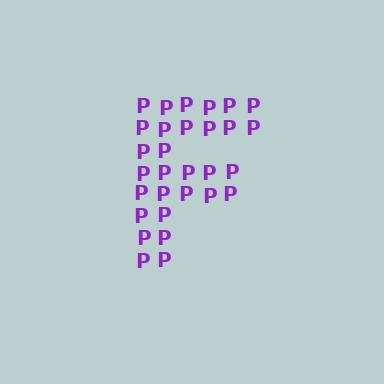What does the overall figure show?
The overall figure shows the letter F.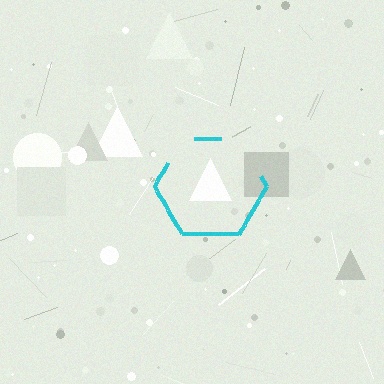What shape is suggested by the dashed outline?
The dashed outline suggests a hexagon.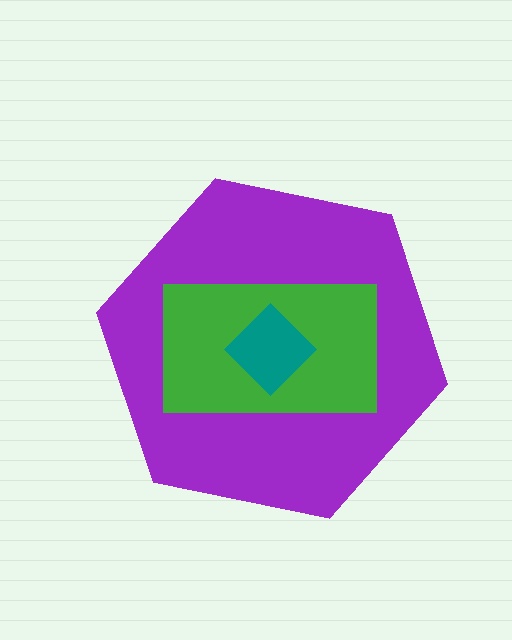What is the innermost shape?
The teal diamond.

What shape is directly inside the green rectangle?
The teal diamond.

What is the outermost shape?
The purple hexagon.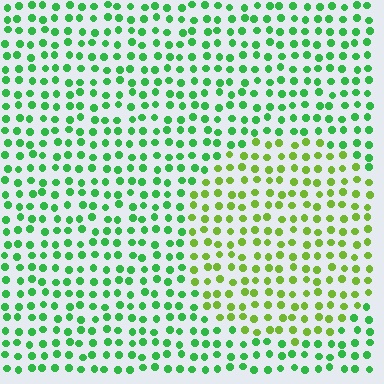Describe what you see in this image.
The image is filled with small green elements in a uniform arrangement. A circle-shaped region is visible where the elements are tinted to a slightly different hue, forming a subtle color boundary.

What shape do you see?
I see a circle.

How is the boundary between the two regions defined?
The boundary is defined purely by a slight shift in hue (about 38 degrees). Spacing, size, and orientation are identical on both sides.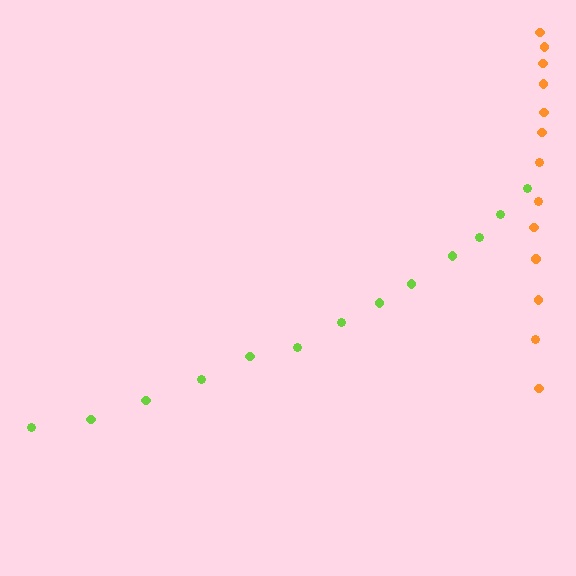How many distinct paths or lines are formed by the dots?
There are 2 distinct paths.